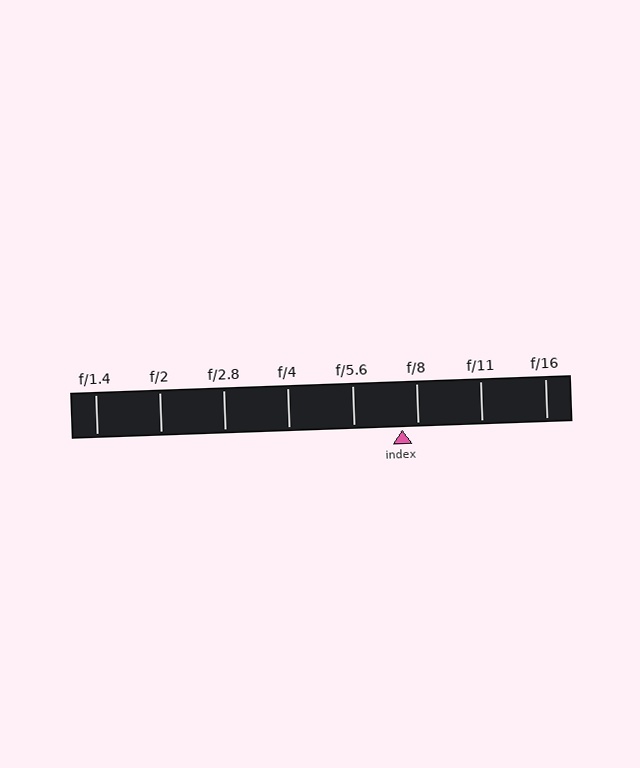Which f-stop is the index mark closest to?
The index mark is closest to f/8.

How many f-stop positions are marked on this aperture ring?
There are 8 f-stop positions marked.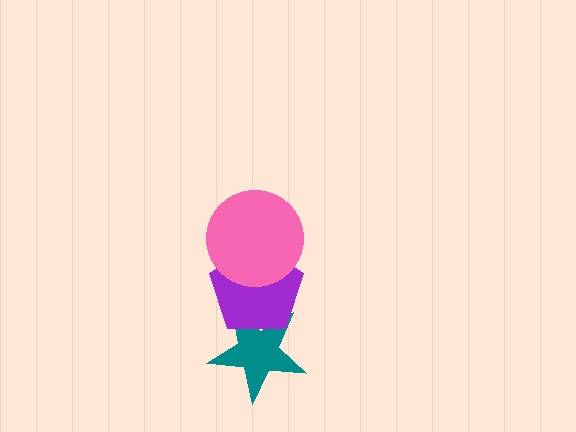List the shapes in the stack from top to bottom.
From top to bottom: the pink circle, the purple pentagon, the teal star.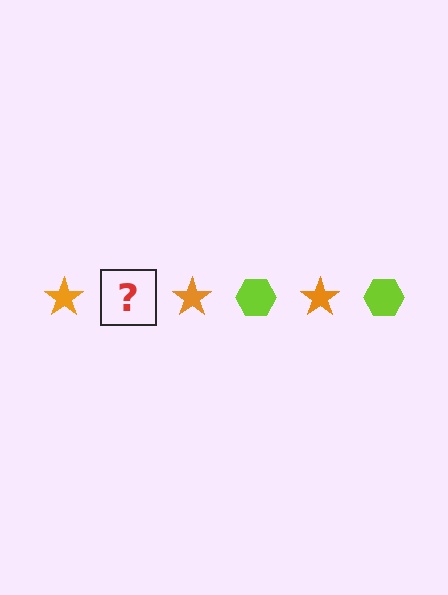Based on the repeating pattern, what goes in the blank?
The blank should be a lime hexagon.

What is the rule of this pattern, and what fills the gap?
The rule is that the pattern alternates between orange star and lime hexagon. The gap should be filled with a lime hexagon.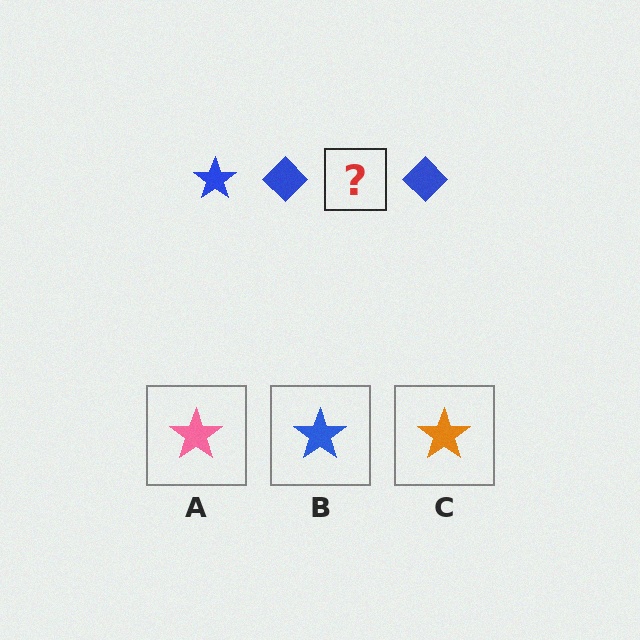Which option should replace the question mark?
Option B.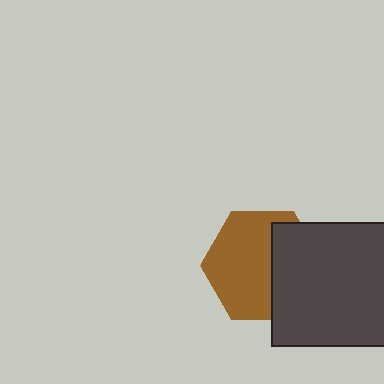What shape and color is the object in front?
The object in front is a dark gray rectangle.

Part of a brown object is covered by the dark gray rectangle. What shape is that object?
It is a hexagon.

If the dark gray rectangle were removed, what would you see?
You would see the complete brown hexagon.